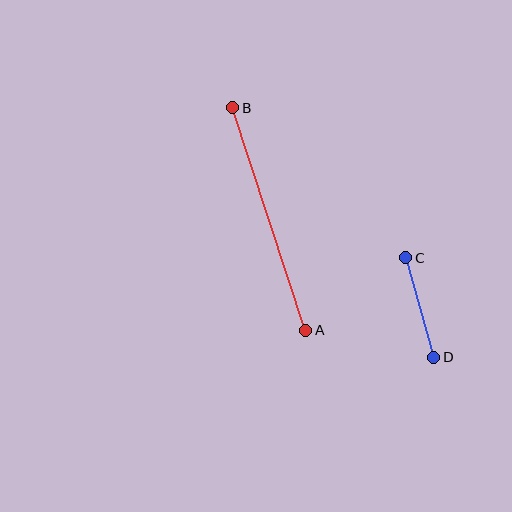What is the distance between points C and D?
The distance is approximately 104 pixels.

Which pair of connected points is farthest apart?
Points A and B are farthest apart.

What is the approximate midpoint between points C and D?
The midpoint is at approximately (420, 308) pixels.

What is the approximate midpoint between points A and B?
The midpoint is at approximately (269, 219) pixels.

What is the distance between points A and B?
The distance is approximately 234 pixels.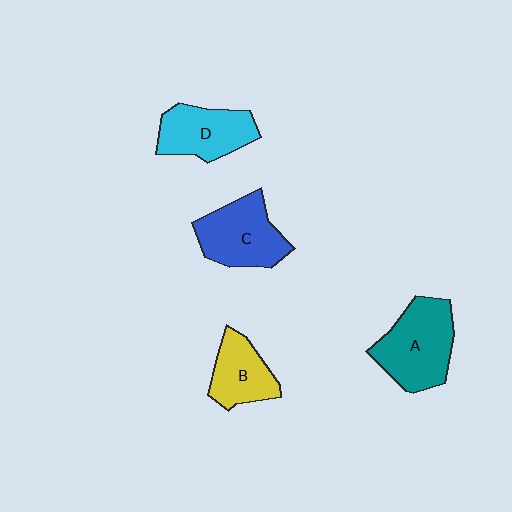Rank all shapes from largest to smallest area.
From largest to smallest: A (teal), C (blue), D (cyan), B (yellow).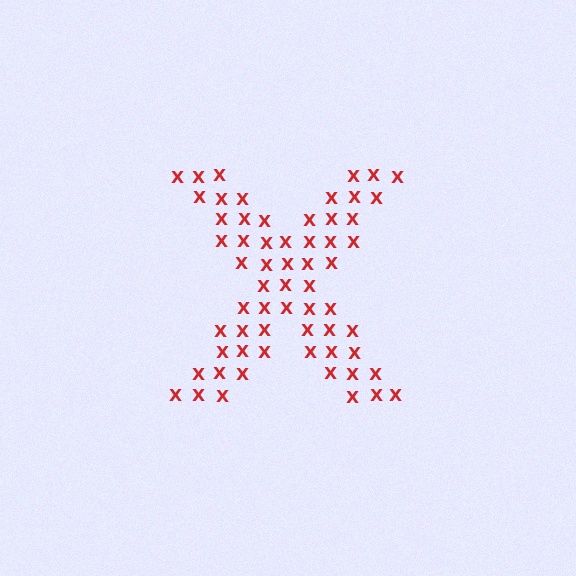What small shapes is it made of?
It is made of small letter X's.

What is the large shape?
The large shape is the letter X.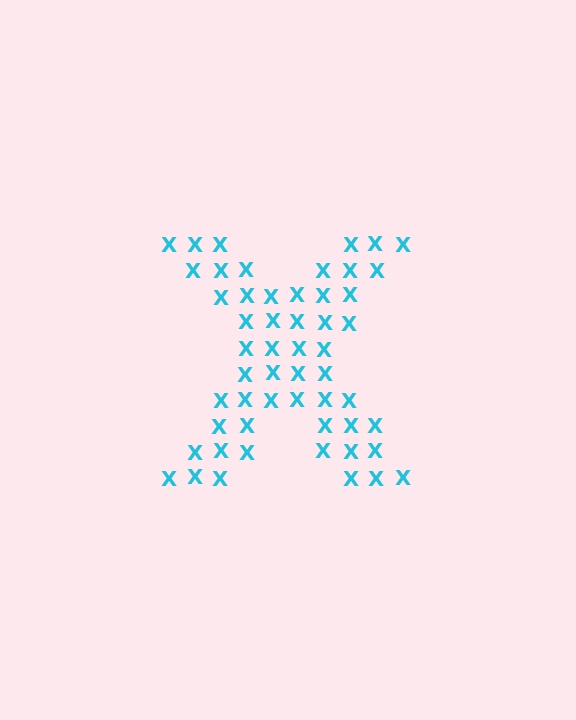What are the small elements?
The small elements are letter X's.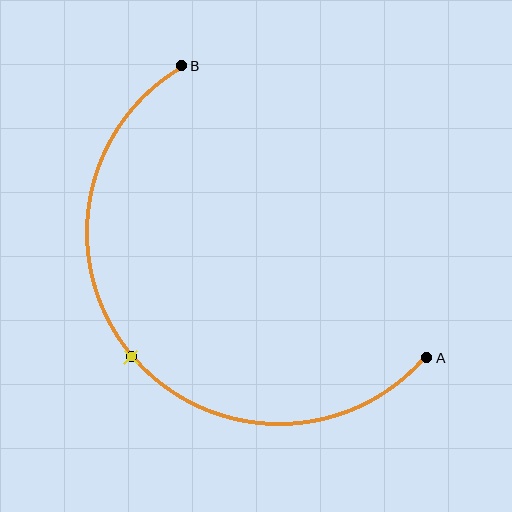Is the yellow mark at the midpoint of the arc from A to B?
Yes. The yellow mark lies on the arc at equal arc-length from both A and B — it is the arc midpoint.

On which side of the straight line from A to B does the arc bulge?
The arc bulges below and to the left of the straight line connecting A and B.